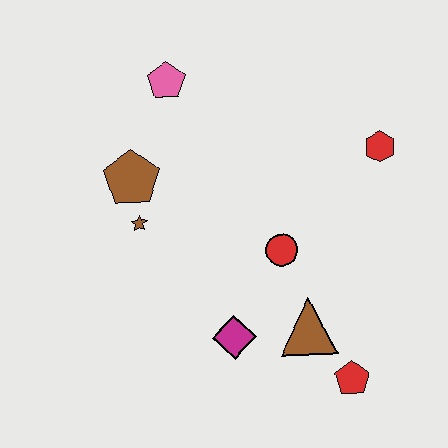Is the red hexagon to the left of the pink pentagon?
No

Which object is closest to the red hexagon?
The red circle is closest to the red hexagon.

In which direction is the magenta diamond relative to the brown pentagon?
The magenta diamond is below the brown pentagon.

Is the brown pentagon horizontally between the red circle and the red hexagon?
No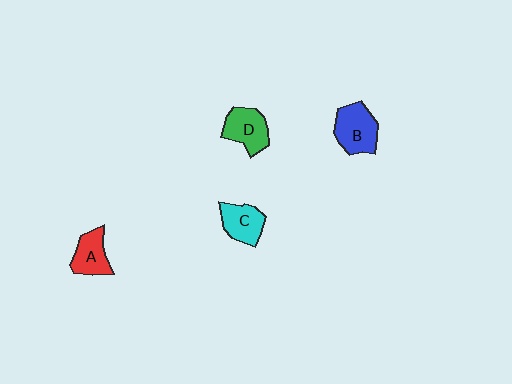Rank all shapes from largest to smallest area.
From largest to smallest: B (blue), D (green), C (cyan), A (red).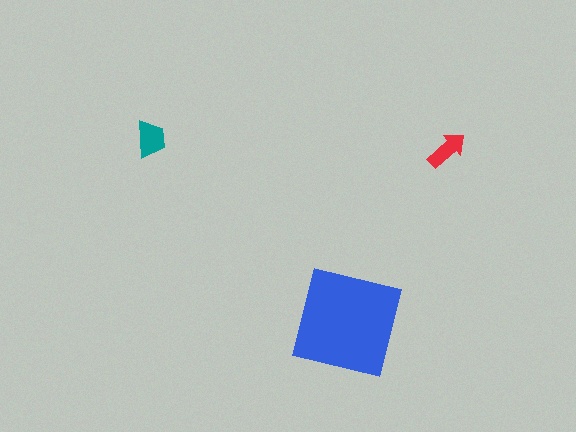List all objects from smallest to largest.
The red arrow, the teal trapezoid, the blue square.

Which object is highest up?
The teal trapezoid is topmost.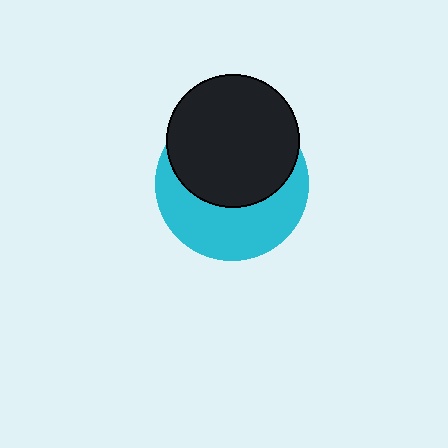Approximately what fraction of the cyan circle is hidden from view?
Roughly 54% of the cyan circle is hidden behind the black circle.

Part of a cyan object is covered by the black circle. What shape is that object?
It is a circle.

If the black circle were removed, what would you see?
You would see the complete cyan circle.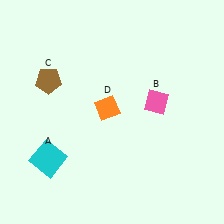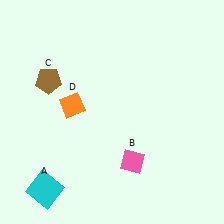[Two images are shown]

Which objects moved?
The objects that moved are: the cyan square (A), the pink diamond (B), the orange diamond (D).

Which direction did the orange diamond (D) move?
The orange diamond (D) moved left.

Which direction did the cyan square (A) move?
The cyan square (A) moved down.